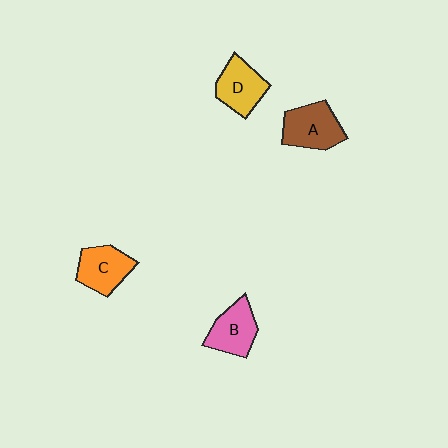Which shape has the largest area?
Shape A (brown).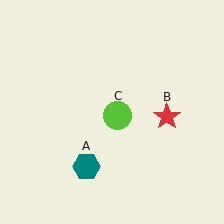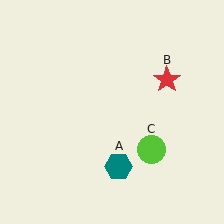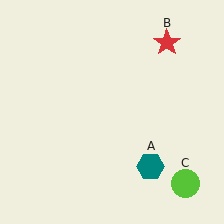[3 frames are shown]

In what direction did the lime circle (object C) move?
The lime circle (object C) moved down and to the right.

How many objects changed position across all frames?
3 objects changed position: teal hexagon (object A), red star (object B), lime circle (object C).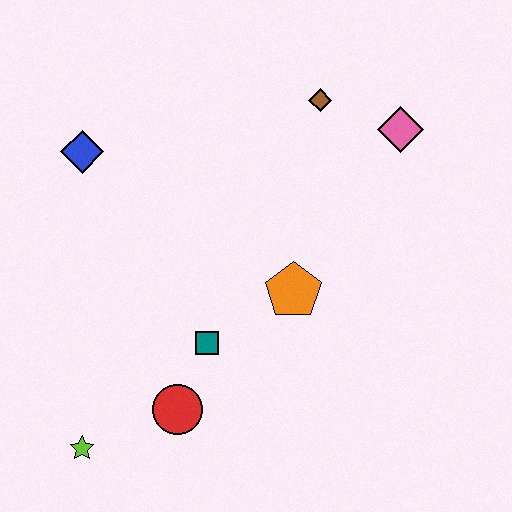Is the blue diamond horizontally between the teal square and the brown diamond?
No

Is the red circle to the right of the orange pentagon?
No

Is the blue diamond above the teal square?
Yes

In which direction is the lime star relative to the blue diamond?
The lime star is below the blue diamond.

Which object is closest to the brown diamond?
The pink diamond is closest to the brown diamond.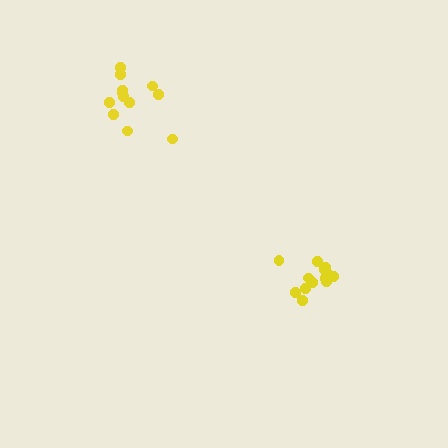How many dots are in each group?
Group 1: 13 dots, Group 2: 12 dots (25 total).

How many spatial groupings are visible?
There are 2 spatial groupings.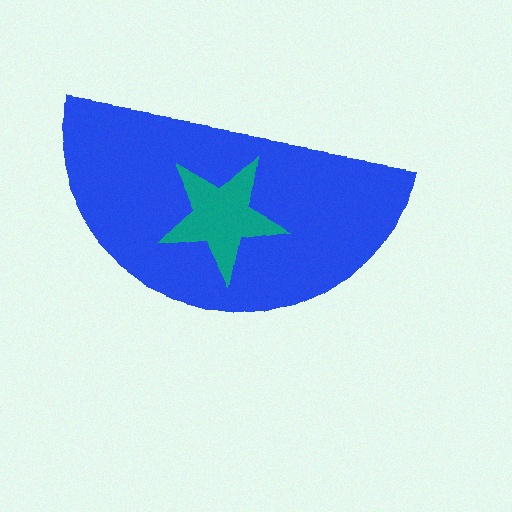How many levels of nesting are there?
2.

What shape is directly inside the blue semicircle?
The teal star.